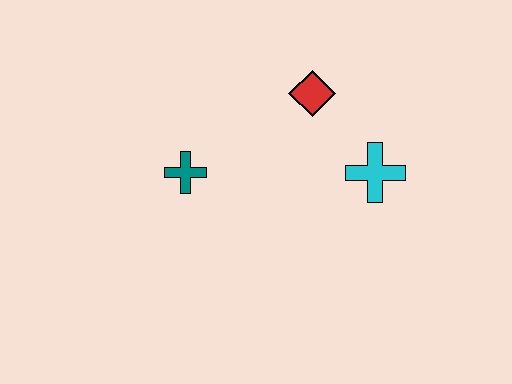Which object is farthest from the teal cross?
The cyan cross is farthest from the teal cross.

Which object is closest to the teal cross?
The red diamond is closest to the teal cross.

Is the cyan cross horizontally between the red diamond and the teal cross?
No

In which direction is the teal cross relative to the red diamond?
The teal cross is to the left of the red diamond.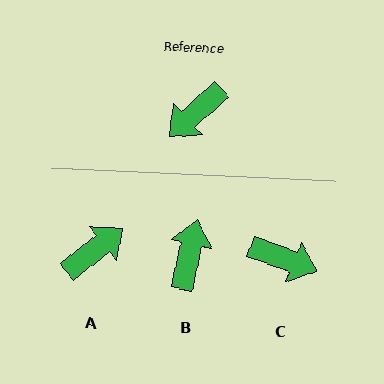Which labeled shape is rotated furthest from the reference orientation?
A, about 176 degrees away.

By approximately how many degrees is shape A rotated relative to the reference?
Approximately 176 degrees counter-clockwise.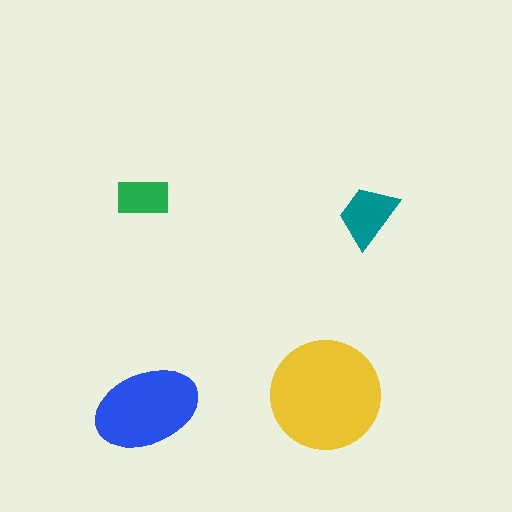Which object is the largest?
The yellow circle.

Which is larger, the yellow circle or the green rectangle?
The yellow circle.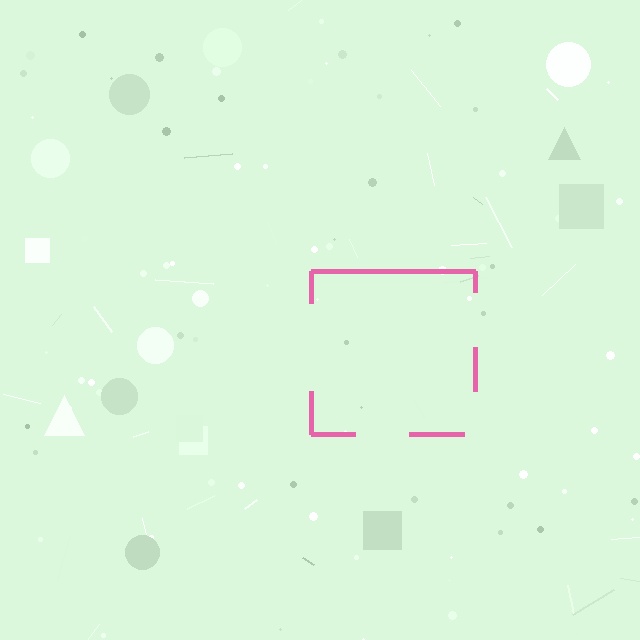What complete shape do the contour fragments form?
The contour fragments form a square.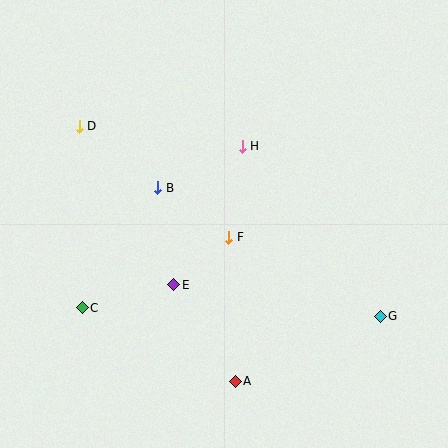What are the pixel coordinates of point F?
Point F is at (229, 237).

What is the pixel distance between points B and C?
The distance between B and C is 142 pixels.